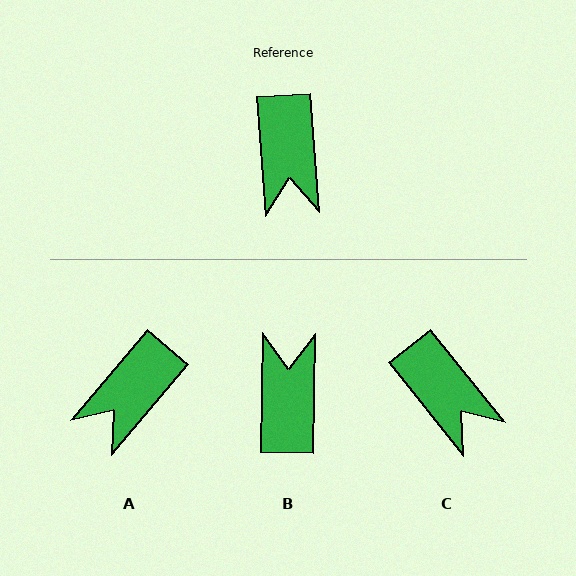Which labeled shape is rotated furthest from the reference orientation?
B, about 175 degrees away.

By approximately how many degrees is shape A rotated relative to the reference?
Approximately 44 degrees clockwise.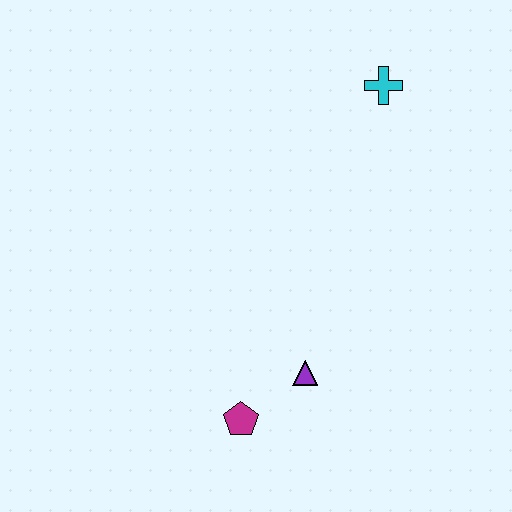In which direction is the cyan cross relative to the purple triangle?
The cyan cross is above the purple triangle.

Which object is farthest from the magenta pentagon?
The cyan cross is farthest from the magenta pentagon.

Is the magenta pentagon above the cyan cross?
No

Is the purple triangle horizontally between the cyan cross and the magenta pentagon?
Yes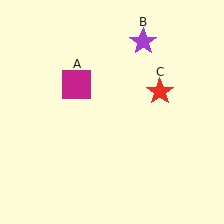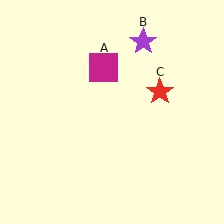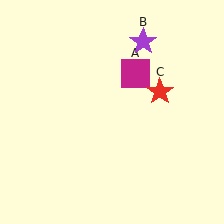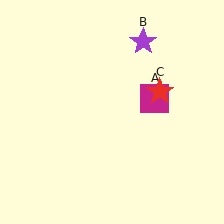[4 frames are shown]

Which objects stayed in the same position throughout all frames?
Purple star (object B) and red star (object C) remained stationary.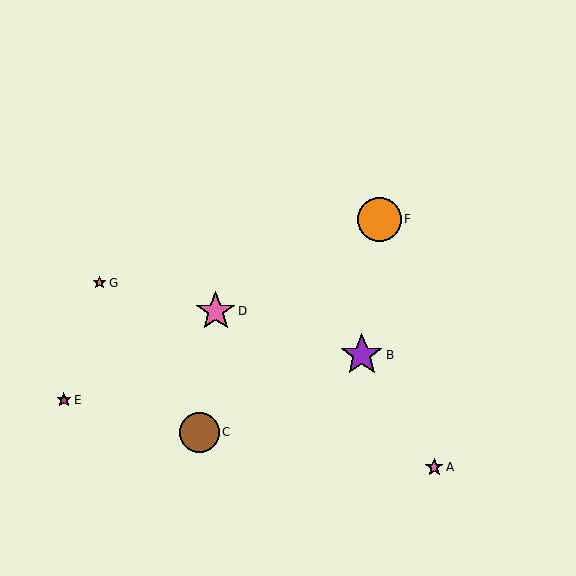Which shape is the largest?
The orange circle (labeled F) is the largest.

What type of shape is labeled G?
Shape G is an orange star.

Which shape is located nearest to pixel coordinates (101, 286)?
The orange star (labeled G) at (99, 283) is nearest to that location.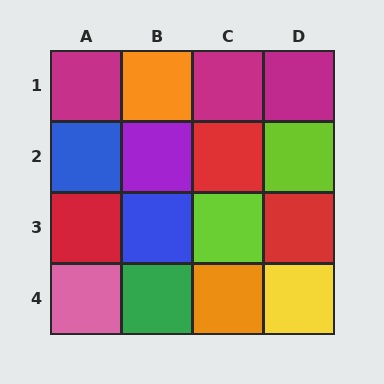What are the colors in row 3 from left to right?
Red, blue, lime, red.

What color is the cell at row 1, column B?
Orange.